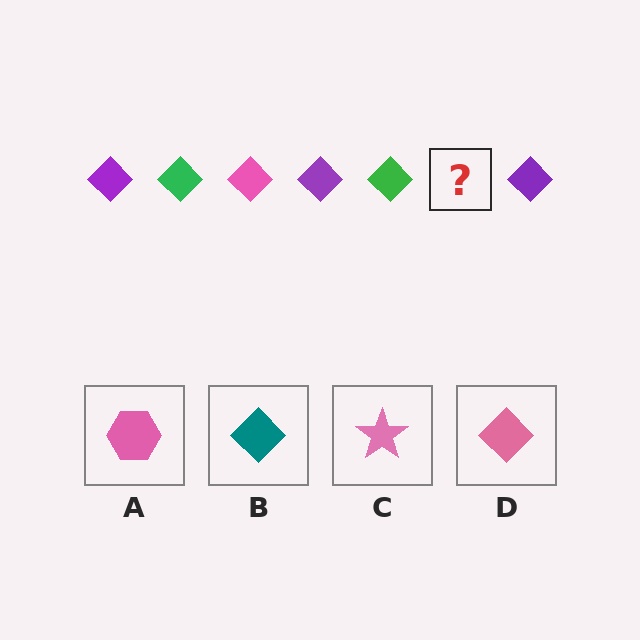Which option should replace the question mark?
Option D.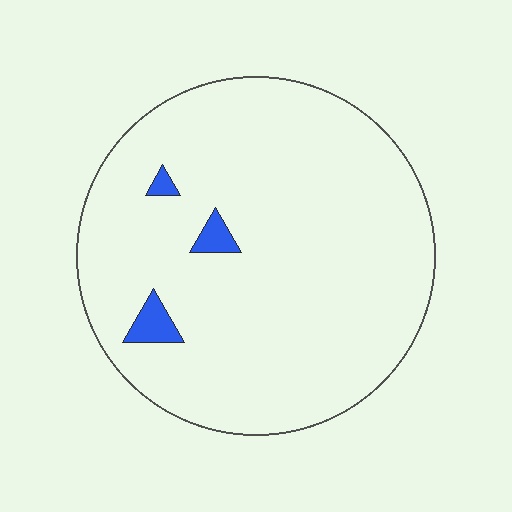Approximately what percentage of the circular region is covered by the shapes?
Approximately 5%.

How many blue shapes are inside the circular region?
3.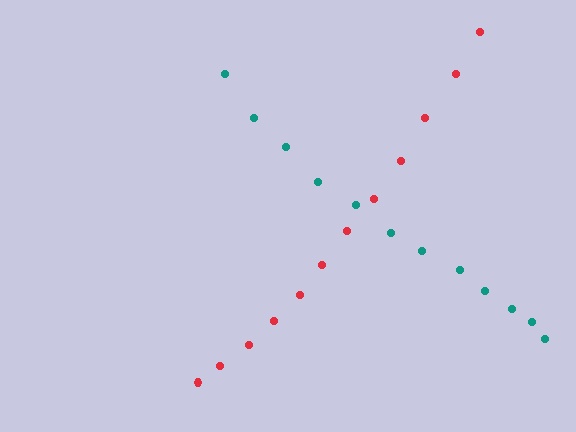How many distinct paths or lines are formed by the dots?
There are 2 distinct paths.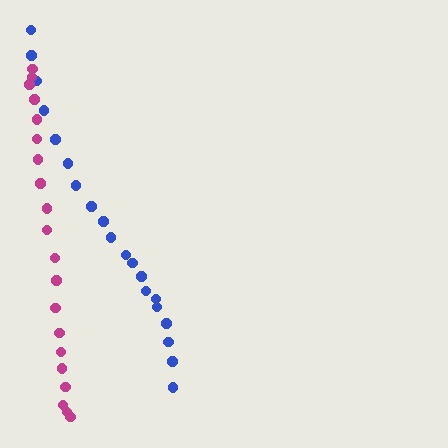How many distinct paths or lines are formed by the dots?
There are 2 distinct paths.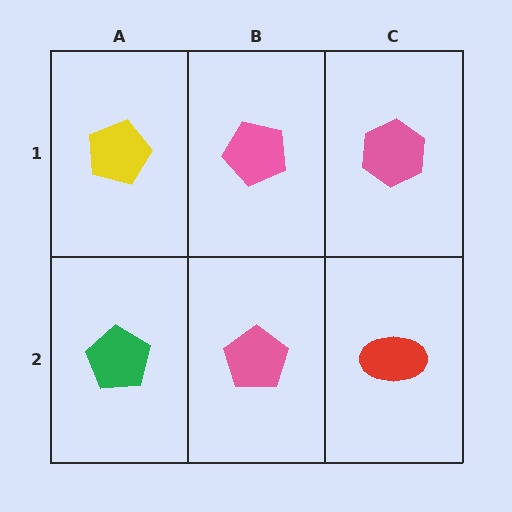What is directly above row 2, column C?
A pink hexagon.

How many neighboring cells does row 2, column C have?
2.